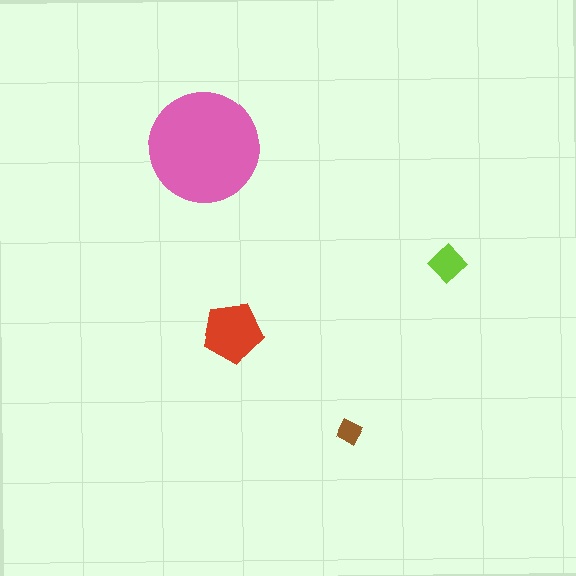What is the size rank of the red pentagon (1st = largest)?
2nd.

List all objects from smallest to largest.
The brown diamond, the lime diamond, the red pentagon, the pink circle.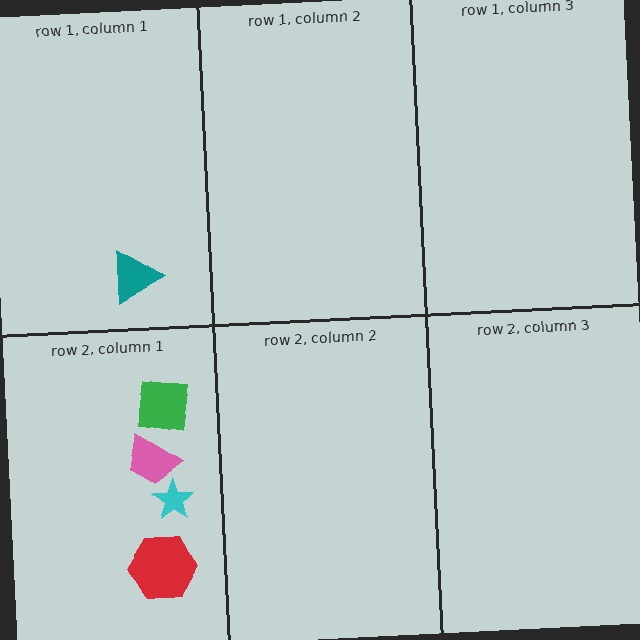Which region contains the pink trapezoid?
The row 2, column 1 region.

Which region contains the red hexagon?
The row 2, column 1 region.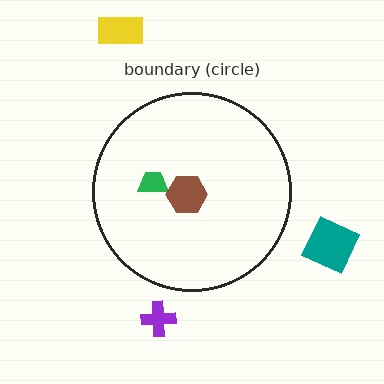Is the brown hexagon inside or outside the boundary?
Inside.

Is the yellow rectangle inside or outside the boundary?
Outside.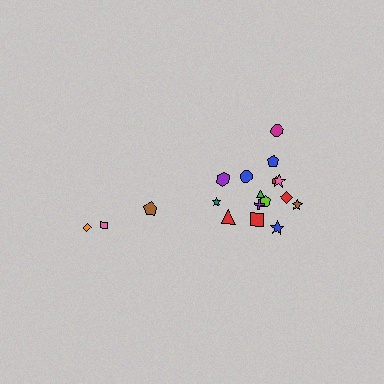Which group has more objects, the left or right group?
The right group.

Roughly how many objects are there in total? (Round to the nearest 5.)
Roughly 20 objects in total.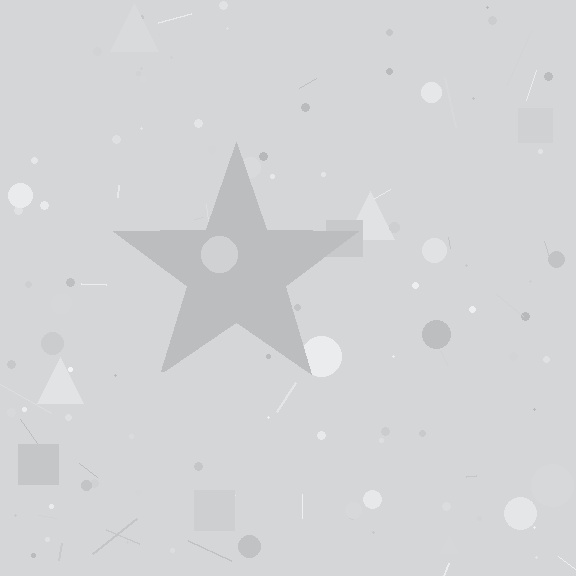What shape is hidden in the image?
A star is hidden in the image.